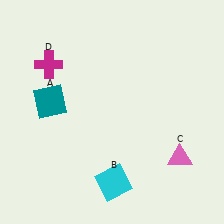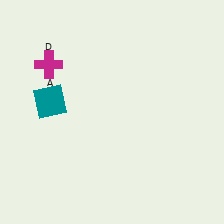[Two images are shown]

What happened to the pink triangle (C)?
The pink triangle (C) was removed in Image 2. It was in the bottom-right area of Image 1.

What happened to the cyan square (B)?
The cyan square (B) was removed in Image 2. It was in the bottom-right area of Image 1.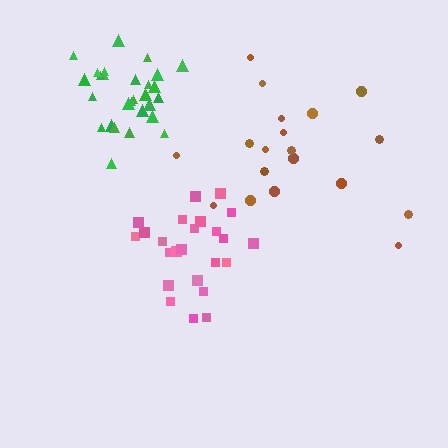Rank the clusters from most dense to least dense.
green, pink, brown.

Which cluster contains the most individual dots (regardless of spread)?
Green (28).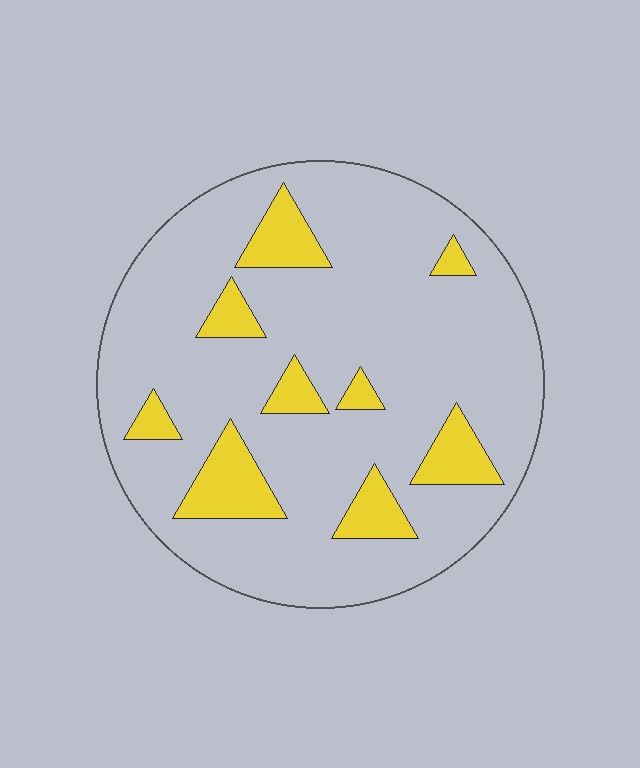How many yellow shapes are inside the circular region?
9.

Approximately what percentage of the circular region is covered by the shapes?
Approximately 15%.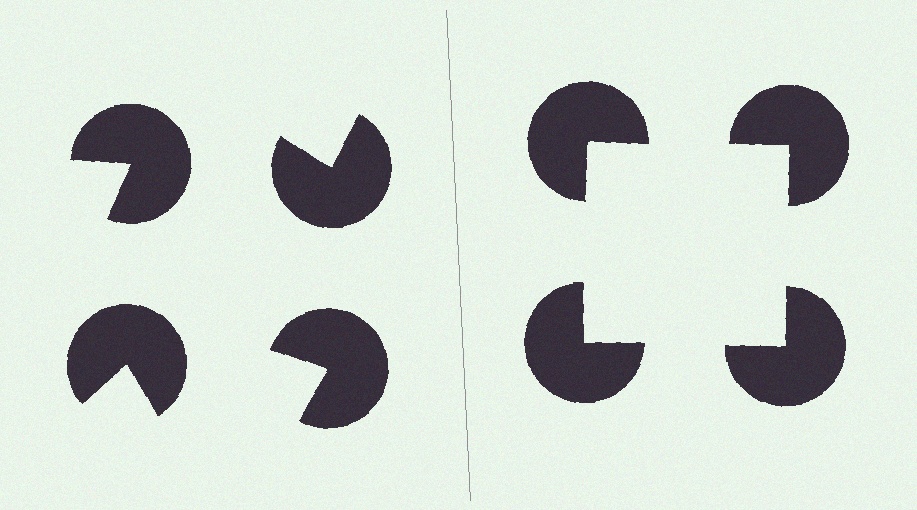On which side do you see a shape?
An illusory square appears on the right side. On the left side the wedge cuts are rotated, so no coherent shape forms.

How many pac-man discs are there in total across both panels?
8 — 4 on each side.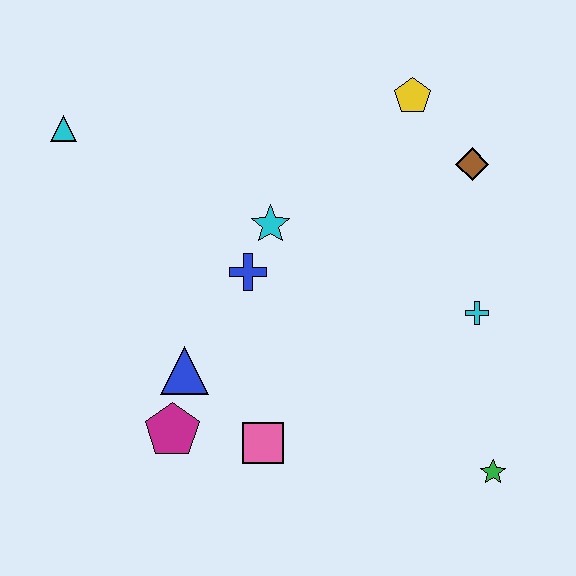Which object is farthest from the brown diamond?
The cyan triangle is farthest from the brown diamond.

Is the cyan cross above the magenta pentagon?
Yes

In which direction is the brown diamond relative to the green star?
The brown diamond is above the green star.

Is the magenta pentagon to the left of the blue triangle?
Yes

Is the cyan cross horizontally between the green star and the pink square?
Yes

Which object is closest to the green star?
The cyan cross is closest to the green star.